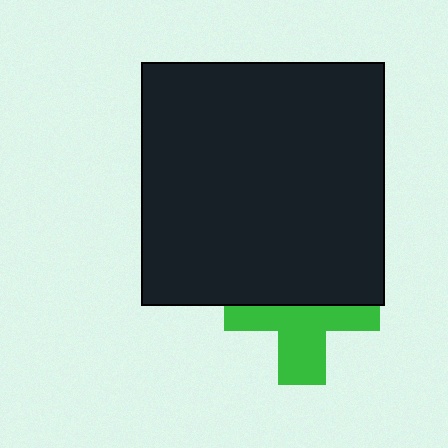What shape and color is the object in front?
The object in front is a black square.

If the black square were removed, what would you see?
You would see the complete green cross.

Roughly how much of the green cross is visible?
About half of it is visible (roughly 52%).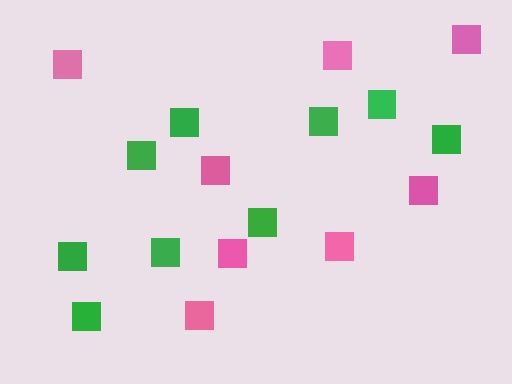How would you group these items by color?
There are 2 groups: one group of pink squares (8) and one group of green squares (9).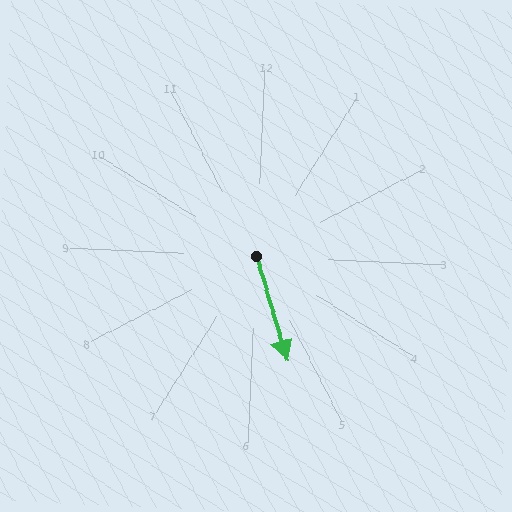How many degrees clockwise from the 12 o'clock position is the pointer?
Approximately 161 degrees.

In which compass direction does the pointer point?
South.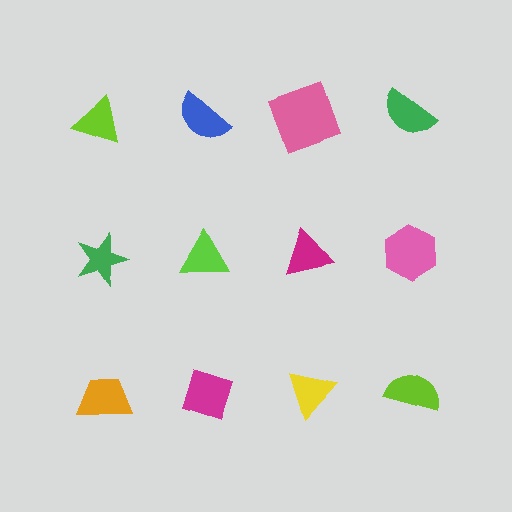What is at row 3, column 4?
A lime semicircle.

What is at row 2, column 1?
A green star.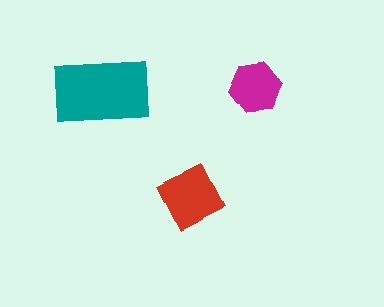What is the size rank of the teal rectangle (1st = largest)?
1st.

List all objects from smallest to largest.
The magenta hexagon, the red square, the teal rectangle.